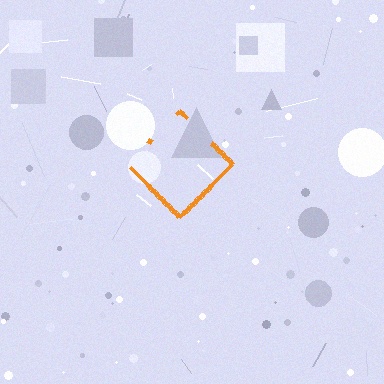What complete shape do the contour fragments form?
The contour fragments form a diamond.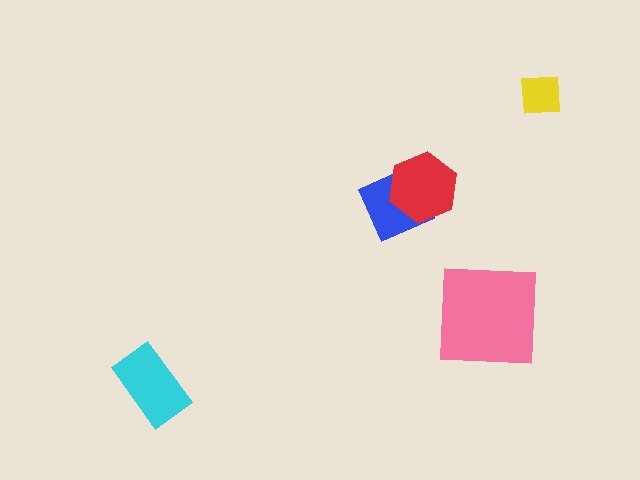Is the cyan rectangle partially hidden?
No, no other shape covers it.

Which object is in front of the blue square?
The red hexagon is in front of the blue square.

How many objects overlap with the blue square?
1 object overlaps with the blue square.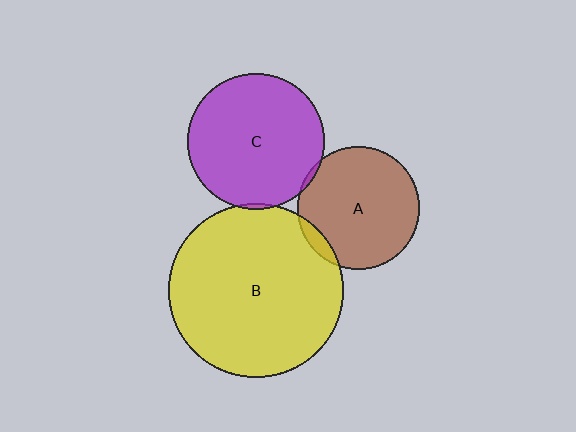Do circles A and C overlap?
Yes.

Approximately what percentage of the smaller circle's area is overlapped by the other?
Approximately 5%.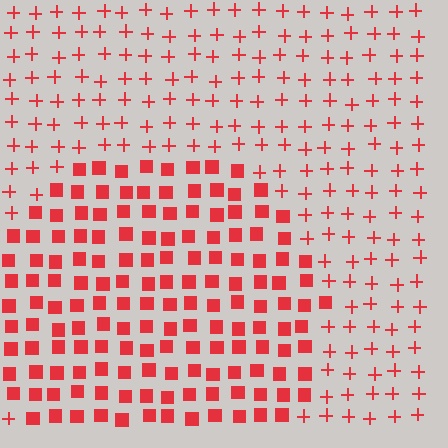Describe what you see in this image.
The image is filled with small red elements arranged in a uniform grid. A circle-shaped region contains squares, while the surrounding area contains plus signs. The boundary is defined purely by the change in element shape.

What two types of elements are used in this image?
The image uses squares inside the circle region and plus signs outside it.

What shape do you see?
I see a circle.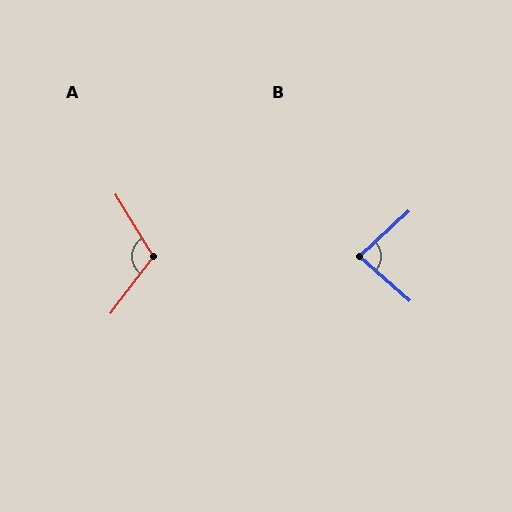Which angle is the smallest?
B, at approximately 83 degrees.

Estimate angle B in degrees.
Approximately 83 degrees.